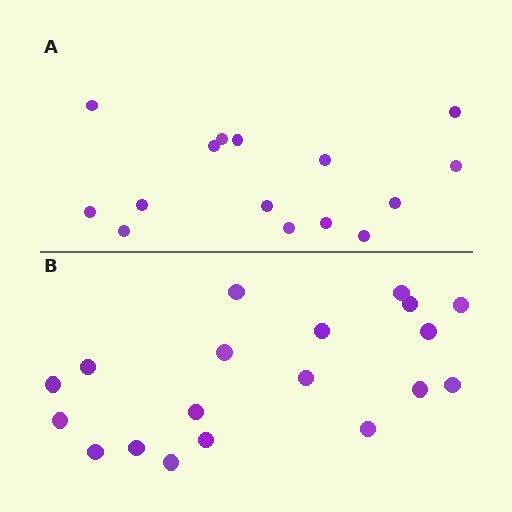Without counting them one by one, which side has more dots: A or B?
Region B (the bottom region) has more dots.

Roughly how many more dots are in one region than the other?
Region B has about 4 more dots than region A.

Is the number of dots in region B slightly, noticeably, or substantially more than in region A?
Region B has noticeably more, but not dramatically so. The ratio is roughly 1.3 to 1.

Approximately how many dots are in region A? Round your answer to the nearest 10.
About 20 dots. (The exact count is 15, which rounds to 20.)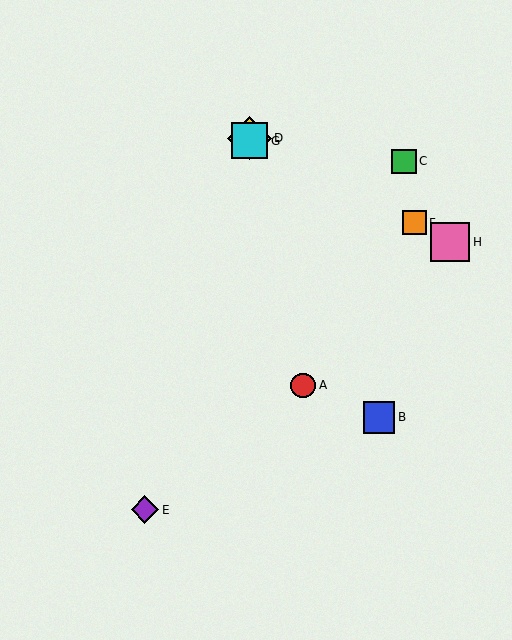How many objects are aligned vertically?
2 objects (D, G) are aligned vertically.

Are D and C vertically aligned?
No, D is at x≈250 and C is at x≈404.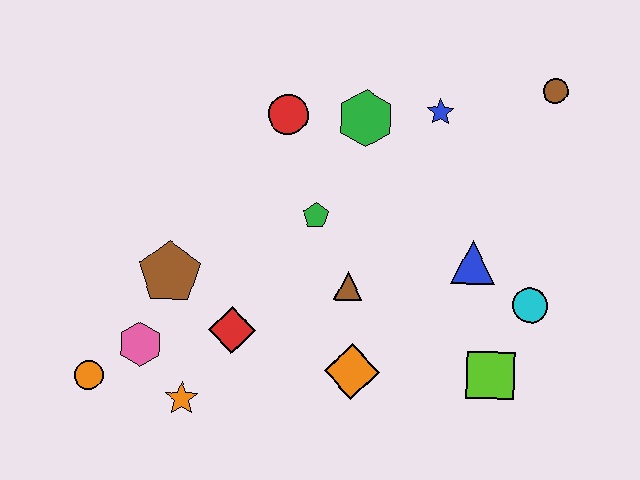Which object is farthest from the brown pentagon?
The brown circle is farthest from the brown pentagon.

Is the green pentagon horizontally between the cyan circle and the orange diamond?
No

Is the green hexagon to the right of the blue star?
No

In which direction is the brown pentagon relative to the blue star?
The brown pentagon is to the left of the blue star.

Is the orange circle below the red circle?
Yes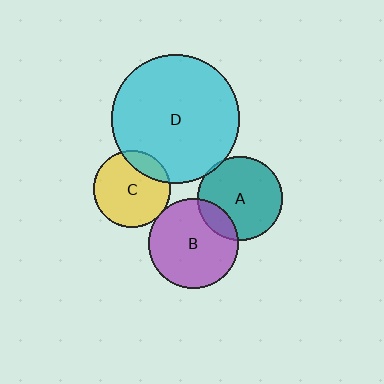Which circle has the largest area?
Circle D (cyan).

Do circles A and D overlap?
Yes.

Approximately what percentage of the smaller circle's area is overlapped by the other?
Approximately 5%.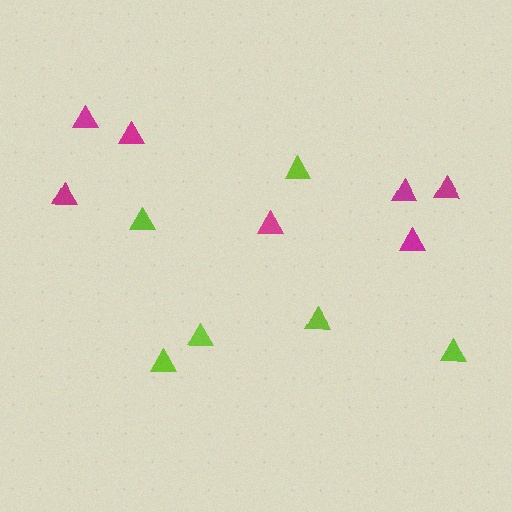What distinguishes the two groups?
There are 2 groups: one group of magenta triangles (7) and one group of lime triangles (6).